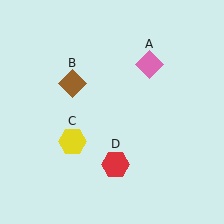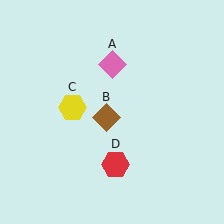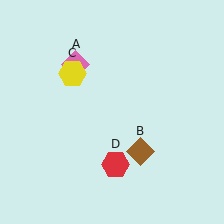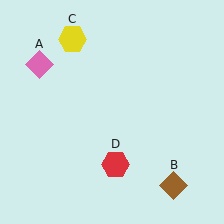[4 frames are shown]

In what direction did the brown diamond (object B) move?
The brown diamond (object B) moved down and to the right.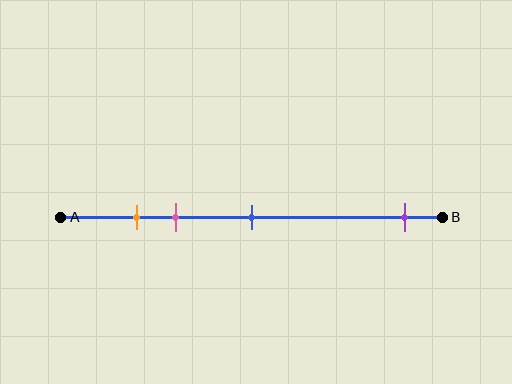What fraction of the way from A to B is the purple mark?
The purple mark is approximately 90% (0.9) of the way from A to B.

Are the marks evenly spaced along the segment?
No, the marks are not evenly spaced.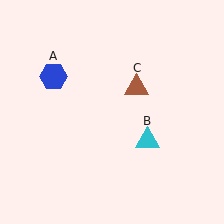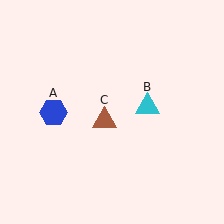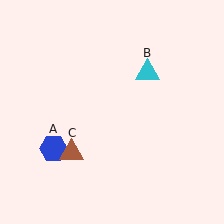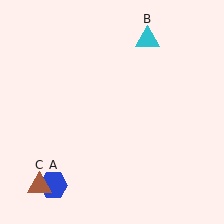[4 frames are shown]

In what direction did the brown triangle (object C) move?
The brown triangle (object C) moved down and to the left.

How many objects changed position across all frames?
3 objects changed position: blue hexagon (object A), cyan triangle (object B), brown triangle (object C).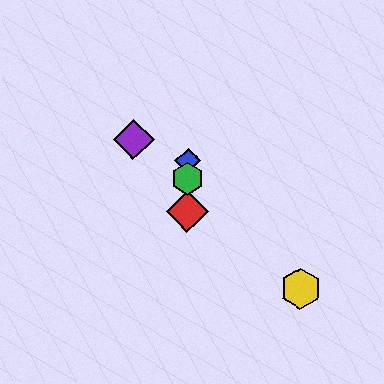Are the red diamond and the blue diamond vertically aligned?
Yes, both are at x≈187.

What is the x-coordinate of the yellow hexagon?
The yellow hexagon is at x≈300.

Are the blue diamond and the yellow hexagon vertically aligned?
No, the blue diamond is at x≈188 and the yellow hexagon is at x≈300.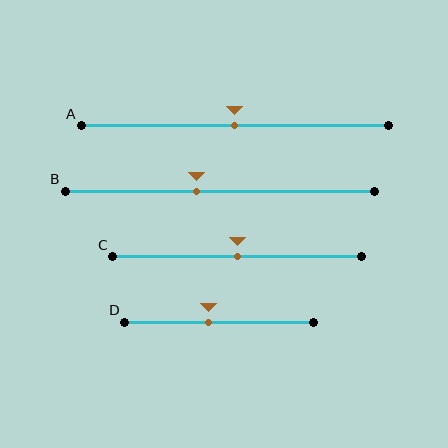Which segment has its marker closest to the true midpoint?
Segment A has its marker closest to the true midpoint.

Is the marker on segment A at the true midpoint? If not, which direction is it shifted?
Yes, the marker on segment A is at the true midpoint.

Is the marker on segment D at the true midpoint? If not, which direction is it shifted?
No, the marker on segment D is shifted to the left by about 5% of the segment length.